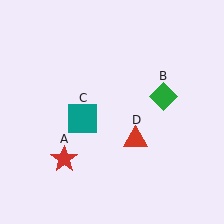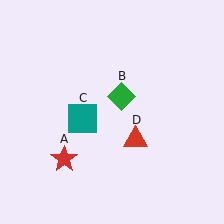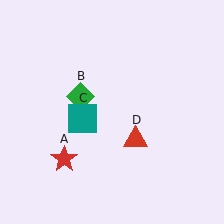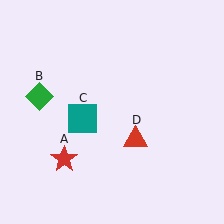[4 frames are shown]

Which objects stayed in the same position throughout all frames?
Red star (object A) and teal square (object C) and red triangle (object D) remained stationary.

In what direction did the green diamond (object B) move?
The green diamond (object B) moved left.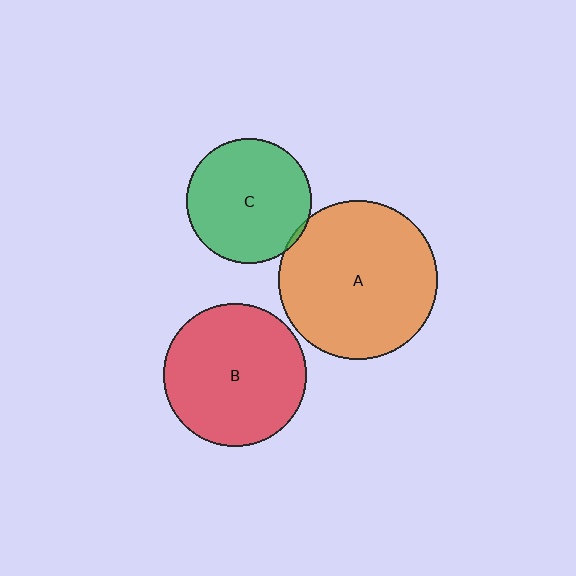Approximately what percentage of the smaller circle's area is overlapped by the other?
Approximately 5%.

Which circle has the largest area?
Circle A (orange).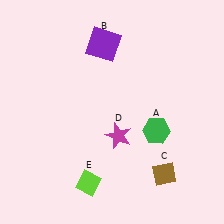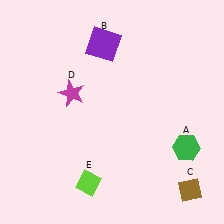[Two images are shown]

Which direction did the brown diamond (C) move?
The brown diamond (C) moved right.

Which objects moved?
The objects that moved are: the green hexagon (A), the brown diamond (C), the magenta star (D).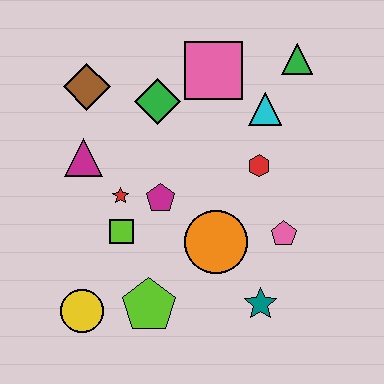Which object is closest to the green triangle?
The cyan triangle is closest to the green triangle.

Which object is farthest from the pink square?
The yellow circle is farthest from the pink square.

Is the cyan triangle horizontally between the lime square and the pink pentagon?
Yes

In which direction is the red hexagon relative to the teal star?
The red hexagon is above the teal star.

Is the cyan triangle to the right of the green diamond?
Yes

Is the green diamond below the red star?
No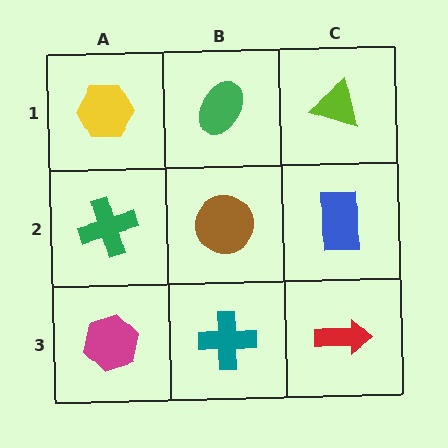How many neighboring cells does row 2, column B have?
4.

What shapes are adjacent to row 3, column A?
A green cross (row 2, column A), a teal cross (row 3, column B).